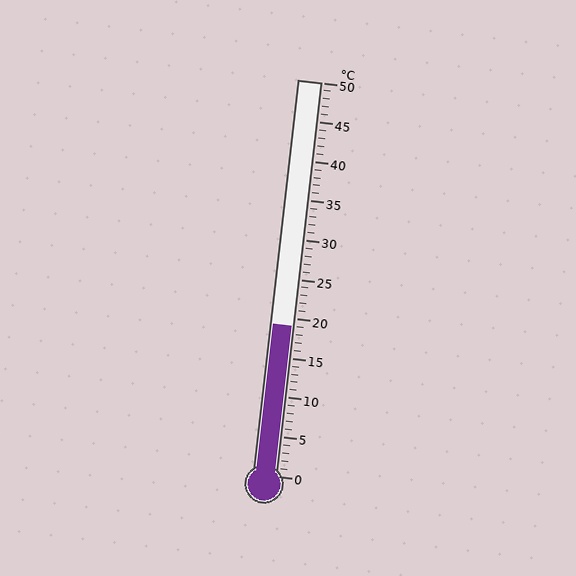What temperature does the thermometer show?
The thermometer shows approximately 19°C.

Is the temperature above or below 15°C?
The temperature is above 15°C.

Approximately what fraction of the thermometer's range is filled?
The thermometer is filled to approximately 40% of its range.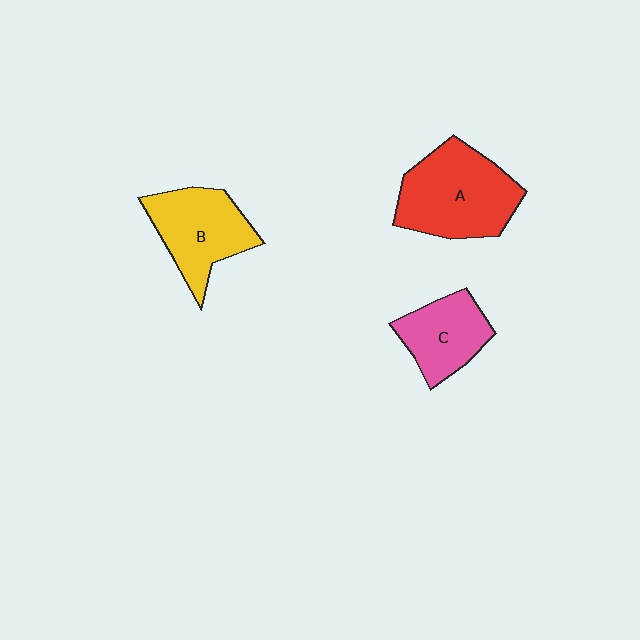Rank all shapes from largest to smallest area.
From largest to smallest: A (red), B (yellow), C (pink).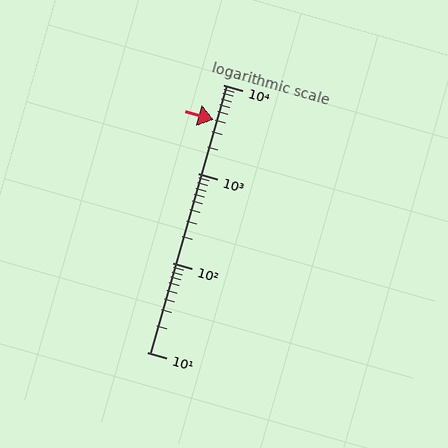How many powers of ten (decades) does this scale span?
The scale spans 3 decades, from 10 to 10000.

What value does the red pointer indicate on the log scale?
The pointer indicates approximately 4000.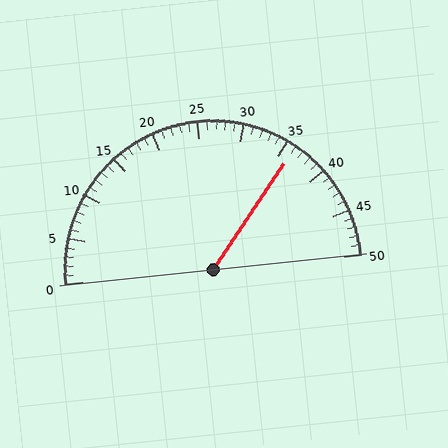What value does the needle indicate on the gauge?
The needle indicates approximately 36.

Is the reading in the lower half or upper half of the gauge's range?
The reading is in the upper half of the range (0 to 50).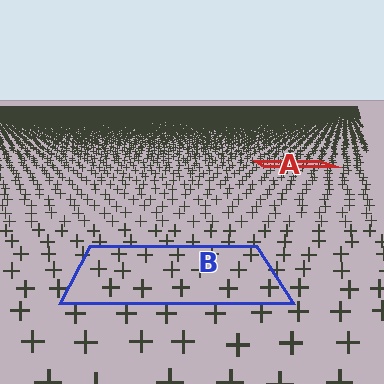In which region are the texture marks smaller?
The texture marks are smaller in region A, because it is farther away.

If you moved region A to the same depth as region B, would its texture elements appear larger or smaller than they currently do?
They would appear larger. At a closer depth, the same texture elements are projected at a bigger on-screen size.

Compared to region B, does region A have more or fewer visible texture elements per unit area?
Region A has more texture elements per unit area — they are packed more densely because it is farther away.